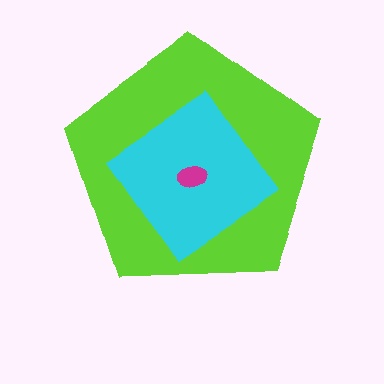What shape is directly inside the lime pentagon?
The cyan diamond.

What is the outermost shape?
The lime pentagon.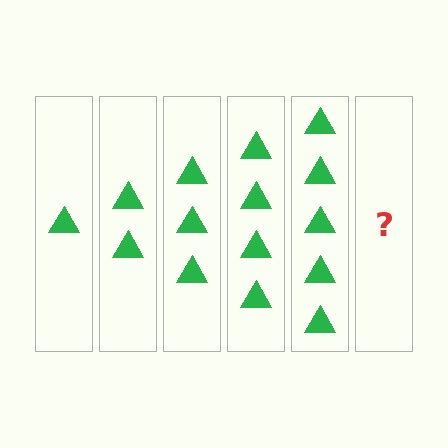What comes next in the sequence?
The next element should be 6 triangles.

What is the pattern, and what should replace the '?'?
The pattern is that each step adds one more triangle. The '?' should be 6 triangles.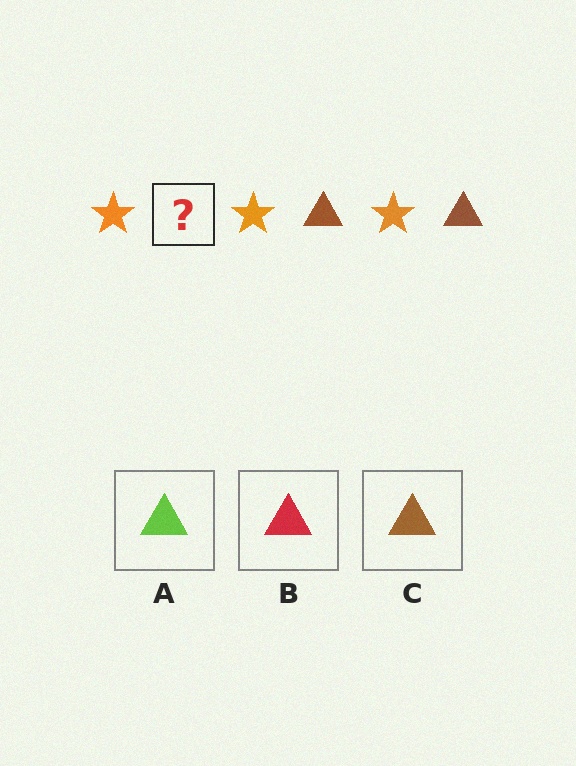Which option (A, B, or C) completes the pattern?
C.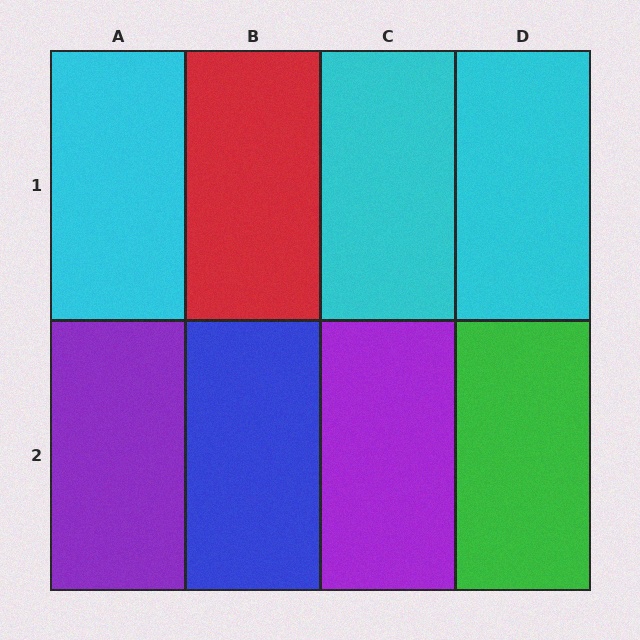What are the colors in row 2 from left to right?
Purple, blue, purple, green.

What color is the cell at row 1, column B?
Red.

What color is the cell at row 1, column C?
Cyan.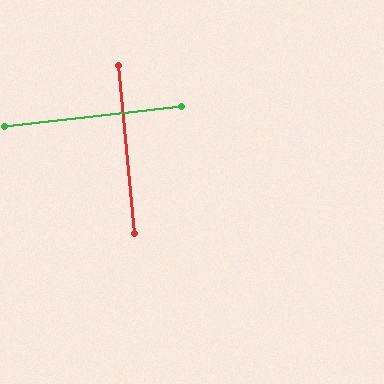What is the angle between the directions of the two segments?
Approximately 89 degrees.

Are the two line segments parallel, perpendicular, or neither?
Perpendicular — they meet at approximately 89°.